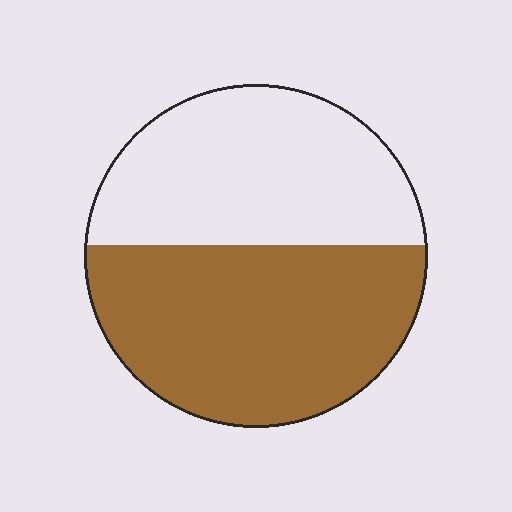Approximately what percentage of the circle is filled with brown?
Approximately 55%.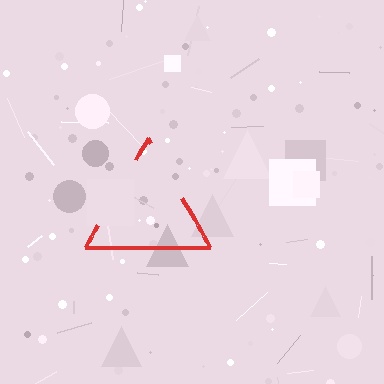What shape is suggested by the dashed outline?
The dashed outline suggests a triangle.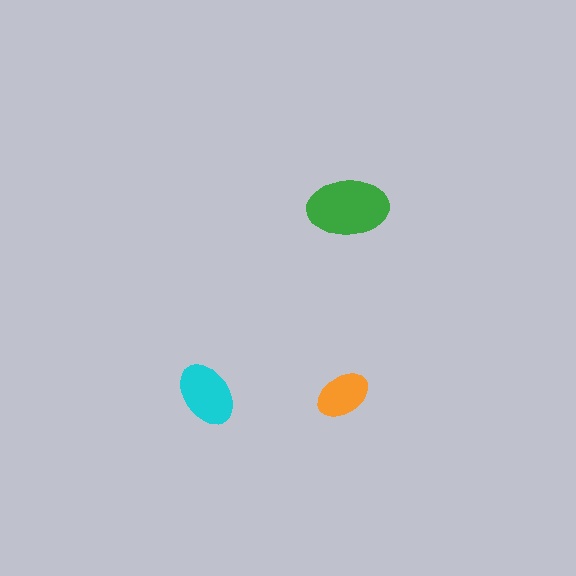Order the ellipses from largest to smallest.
the green one, the cyan one, the orange one.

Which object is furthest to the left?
The cyan ellipse is leftmost.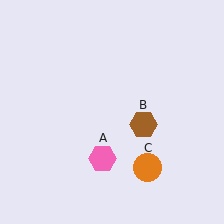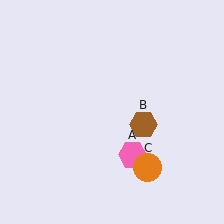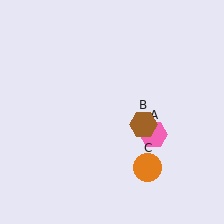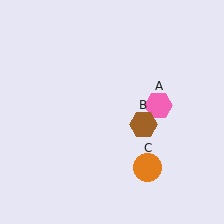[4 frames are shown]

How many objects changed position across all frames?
1 object changed position: pink hexagon (object A).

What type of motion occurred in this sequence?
The pink hexagon (object A) rotated counterclockwise around the center of the scene.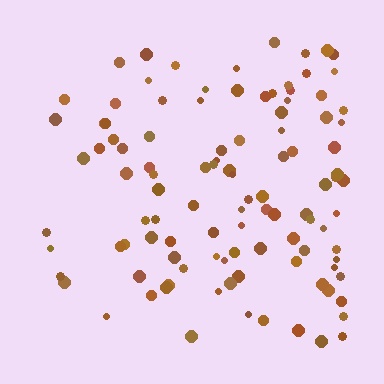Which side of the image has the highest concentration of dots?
The right.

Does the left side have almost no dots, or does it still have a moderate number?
Still a moderate number, just noticeably fewer than the right.